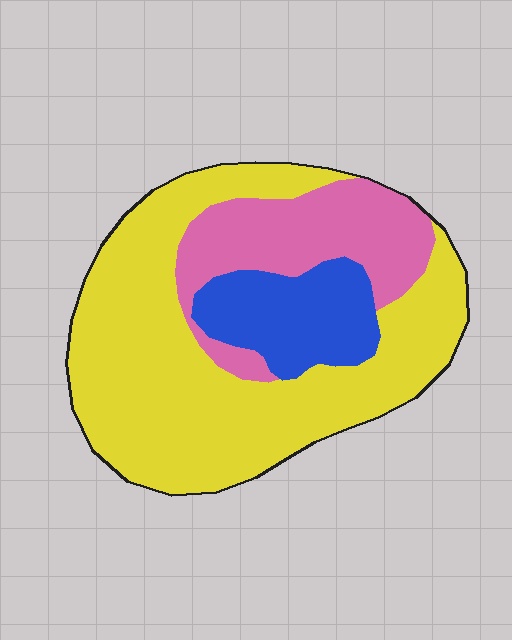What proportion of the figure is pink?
Pink covers about 25% of the figure.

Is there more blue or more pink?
Pink.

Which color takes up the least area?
Blue, at roughly 15%.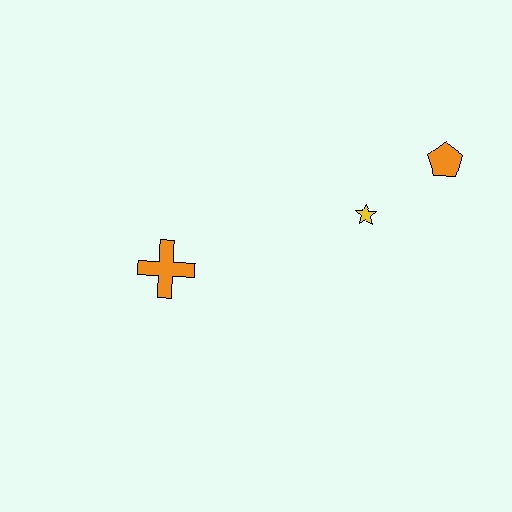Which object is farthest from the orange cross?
The orange pentagon is farthest from the orange cross.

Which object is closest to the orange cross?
The yellow star is closest to the orange cross.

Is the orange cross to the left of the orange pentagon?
Yes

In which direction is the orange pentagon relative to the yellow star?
The orange pentagon is to the right of the yellow star.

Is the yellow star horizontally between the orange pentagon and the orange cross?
Yes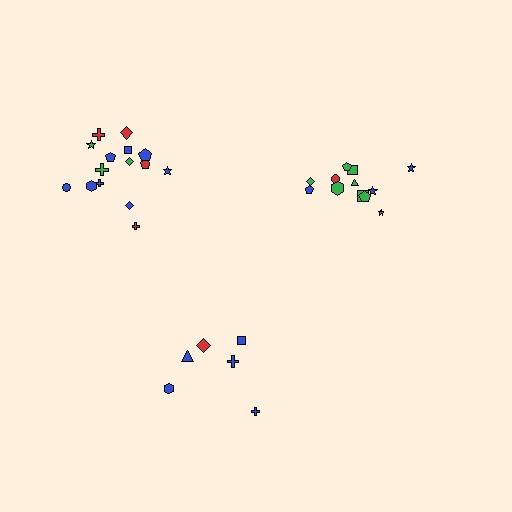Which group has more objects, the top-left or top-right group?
The top-left group.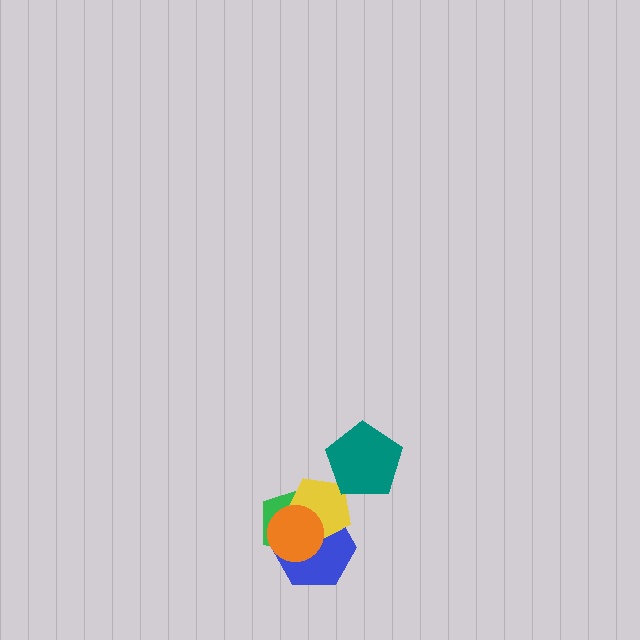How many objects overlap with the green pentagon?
3 objects overlap with the green pentagon.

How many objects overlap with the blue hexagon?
3 objects overlap with the blue hexagon.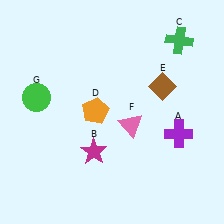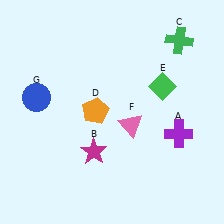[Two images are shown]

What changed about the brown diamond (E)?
In Image 1, E is brown. In Image 2, it changed to green.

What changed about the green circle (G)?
In Image 1, G is green. In Image 2, it changed to blue.